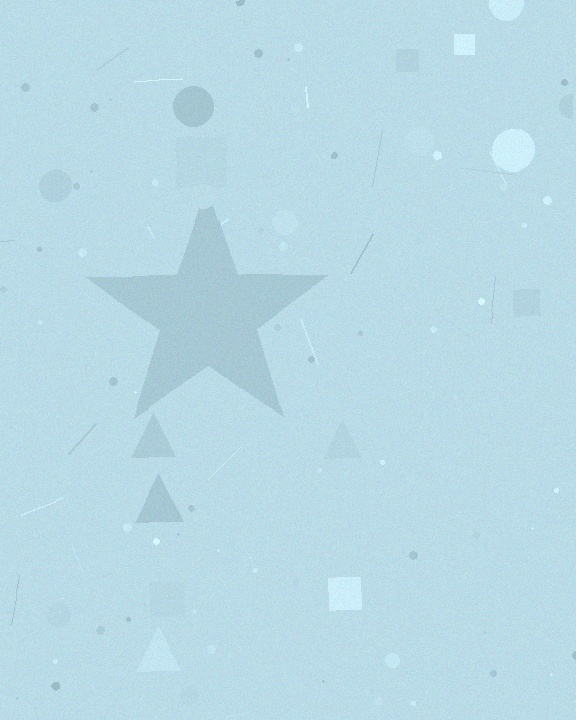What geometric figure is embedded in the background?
A star is embedded in the background.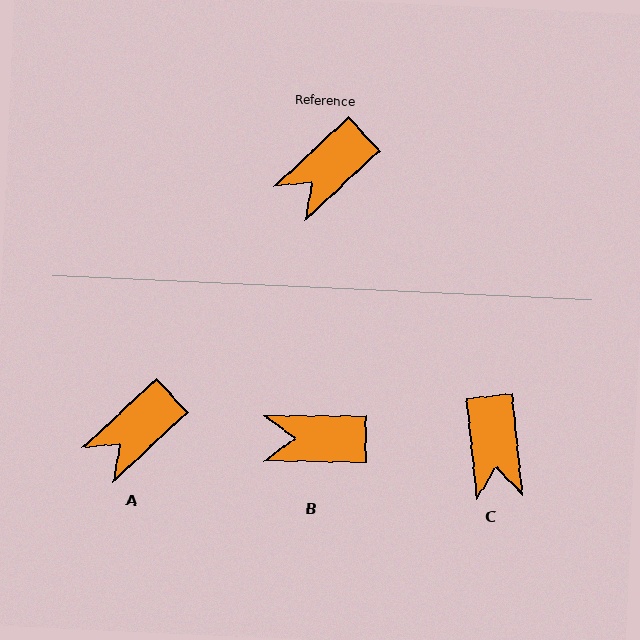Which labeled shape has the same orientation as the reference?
A.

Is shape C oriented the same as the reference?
No, it is off by about 53 degrees.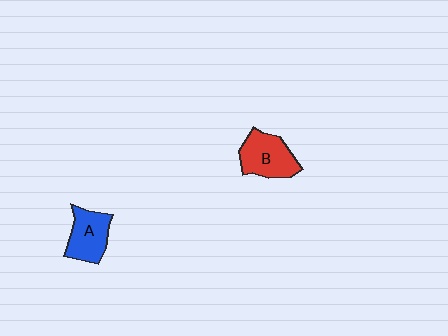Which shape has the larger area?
Shape B (red).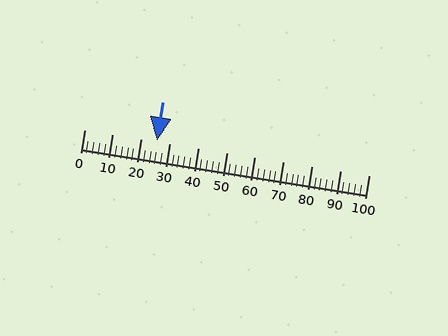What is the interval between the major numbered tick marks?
The major tick marks are spaced 10 units apart.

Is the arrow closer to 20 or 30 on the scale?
The arrow is closer to 30.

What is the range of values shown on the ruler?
The ruler shows values from 0 to 100.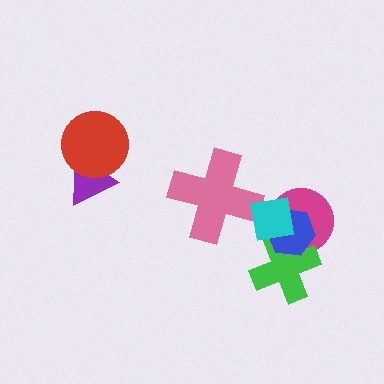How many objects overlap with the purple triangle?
1 object overlaps with the purple triangle.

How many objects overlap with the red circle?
1 object overlaps with the red circle.